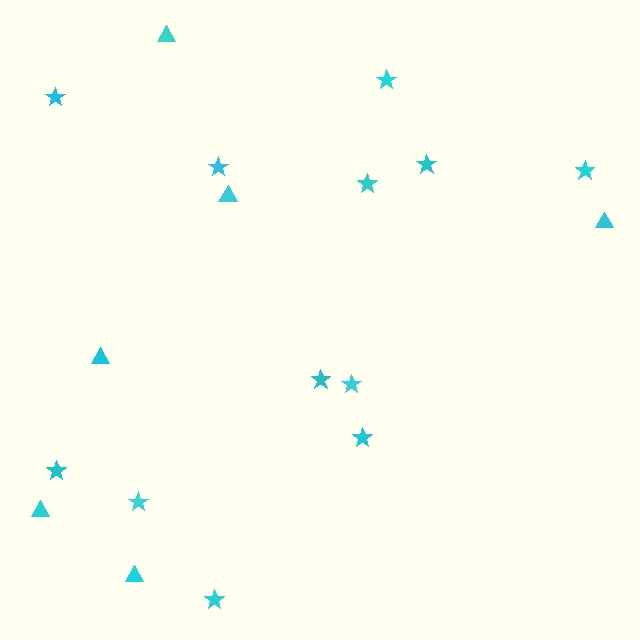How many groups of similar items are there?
There are 2 groups: one group of triangles (6) and one group of stars (12).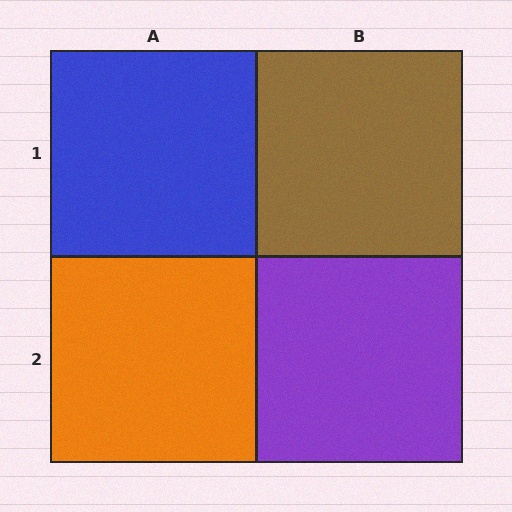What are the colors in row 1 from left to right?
Blue, brown.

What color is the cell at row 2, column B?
Purple.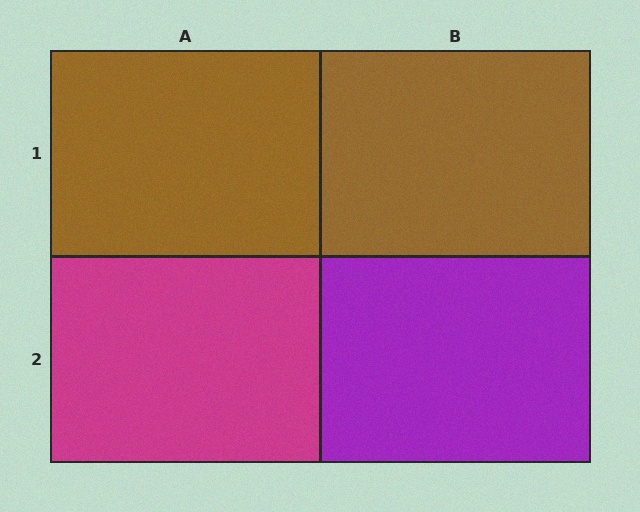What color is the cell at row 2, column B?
Purple.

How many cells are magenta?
1 cell is magenta.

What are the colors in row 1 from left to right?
Brown, brown.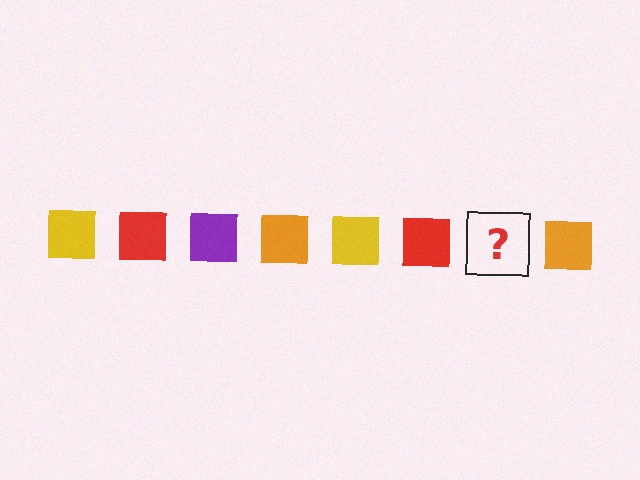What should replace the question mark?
The question mark should be replaced with a purple square.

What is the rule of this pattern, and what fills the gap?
The rule is that the pattern cycles through yellow, red, purple, orange squares. The gap should be filled with a purple square.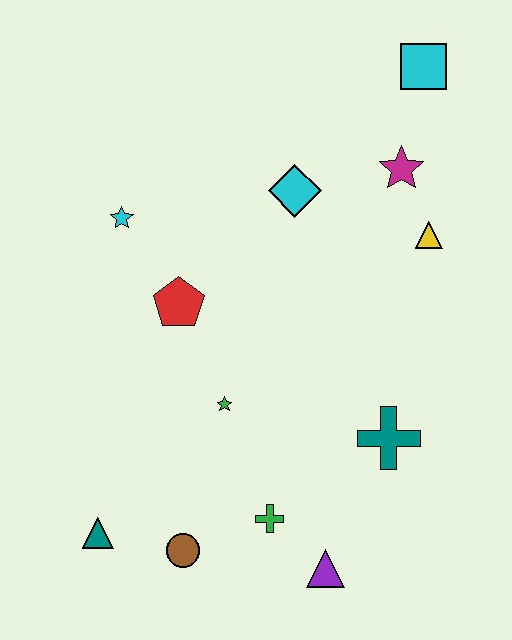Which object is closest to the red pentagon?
The cyan star is closest to the red pentagon.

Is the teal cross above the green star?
No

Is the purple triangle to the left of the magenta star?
Yes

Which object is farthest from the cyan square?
The teal triangle is farthest from the cyan square.